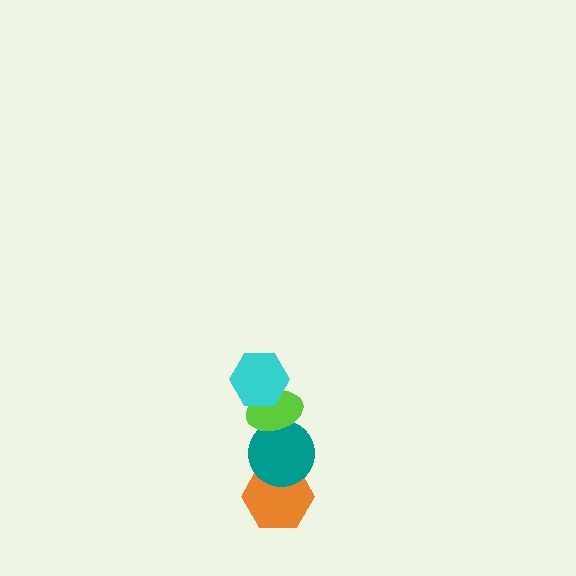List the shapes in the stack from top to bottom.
From top to bottom: the cyan hexagon, the lime ellipse, the teal circle, the orange hexagon.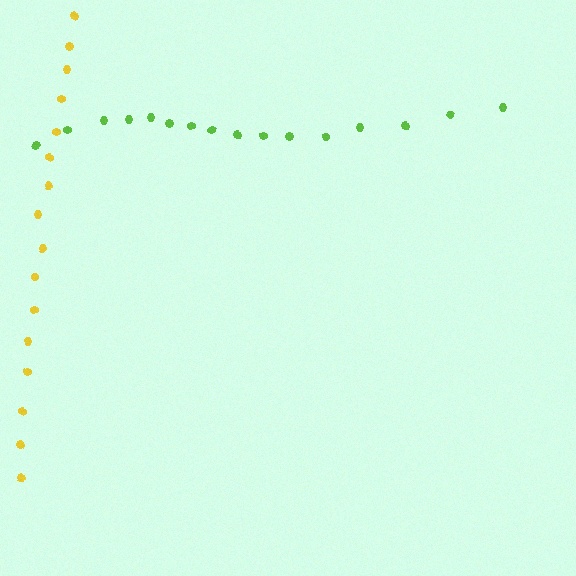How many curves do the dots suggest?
There are 2 distinct paths.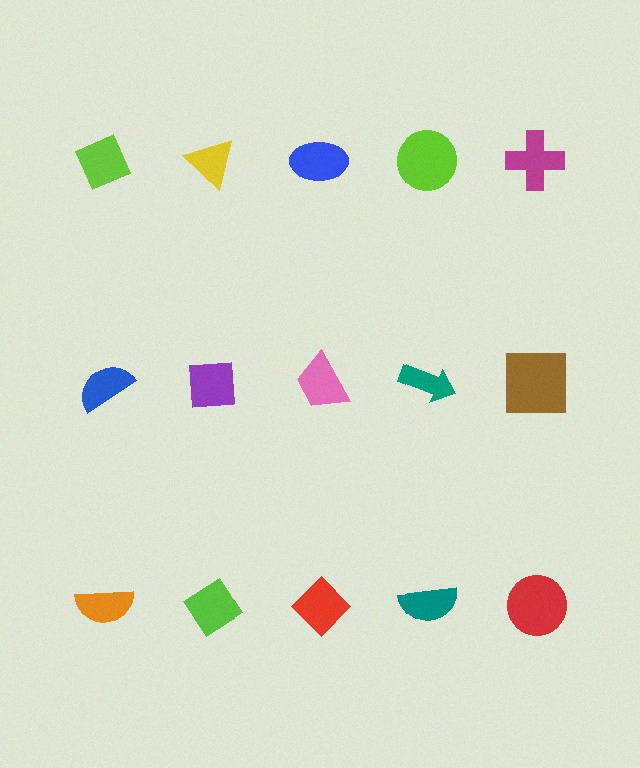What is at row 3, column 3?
A red diamond.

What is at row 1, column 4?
A lime circle.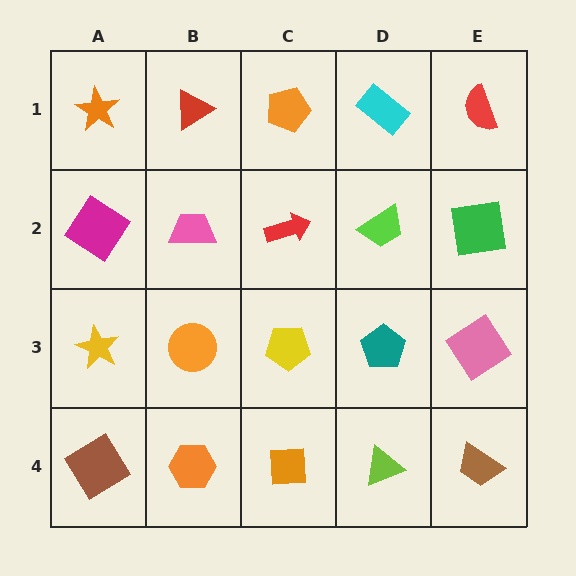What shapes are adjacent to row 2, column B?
A red triangle (row 1, column B), an orange circle (row 3, column B), a magenta diamond (row 2, column A), a red arrow (row 2, column C).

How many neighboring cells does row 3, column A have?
3.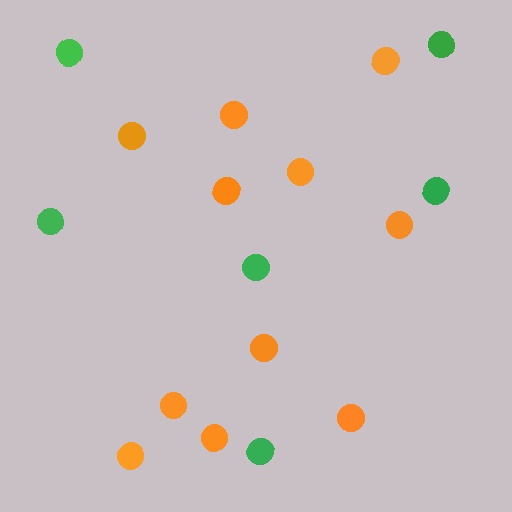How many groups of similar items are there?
There are 2 groups: one group of orange circles (11) and one group of green circles (6).